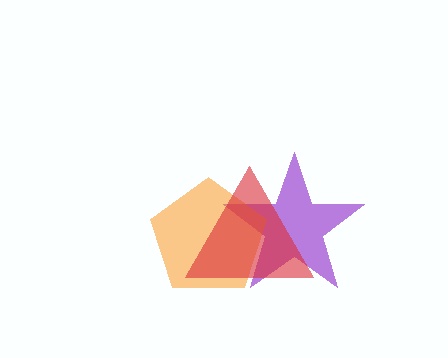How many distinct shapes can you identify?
There are 3 distinct shapes: a purple star, an orange pentagon, a red triangle.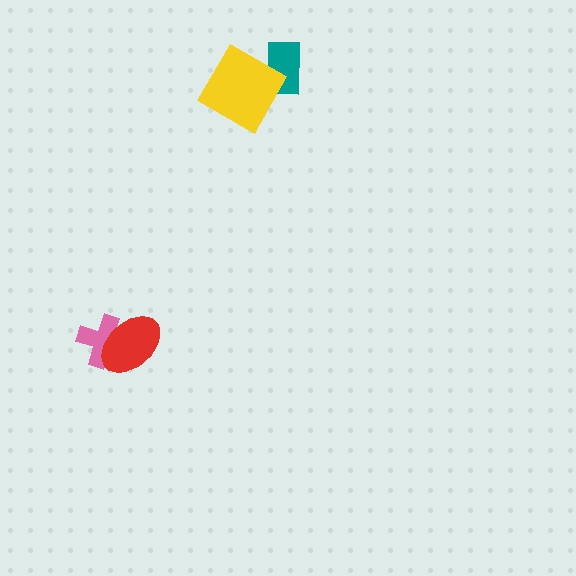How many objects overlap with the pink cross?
1 object overlaps with the pink cross.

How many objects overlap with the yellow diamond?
1 object overlaps with the yellow diamond.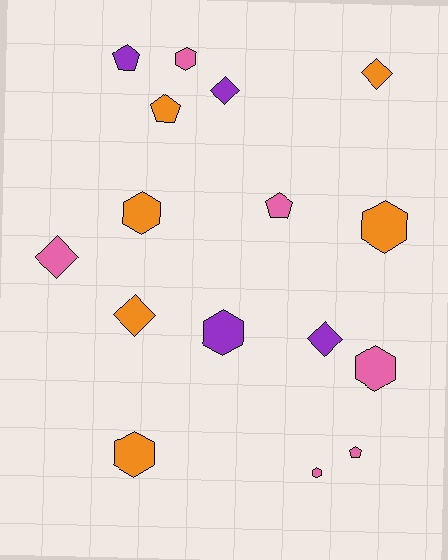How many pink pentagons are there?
There are 2 pink pentagons.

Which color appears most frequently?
Pink, with 6 objects.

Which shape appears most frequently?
Hexagon, with 7 objects.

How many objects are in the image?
There are 16 objects.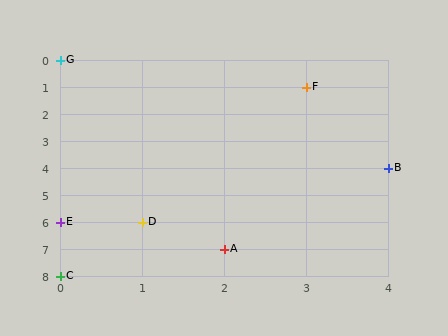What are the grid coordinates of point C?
Point C is at grid coordinates (0, 8).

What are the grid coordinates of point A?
Point A is at grid coordinates (2, 7).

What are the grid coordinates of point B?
Point B is at grid coordinates (4, 4).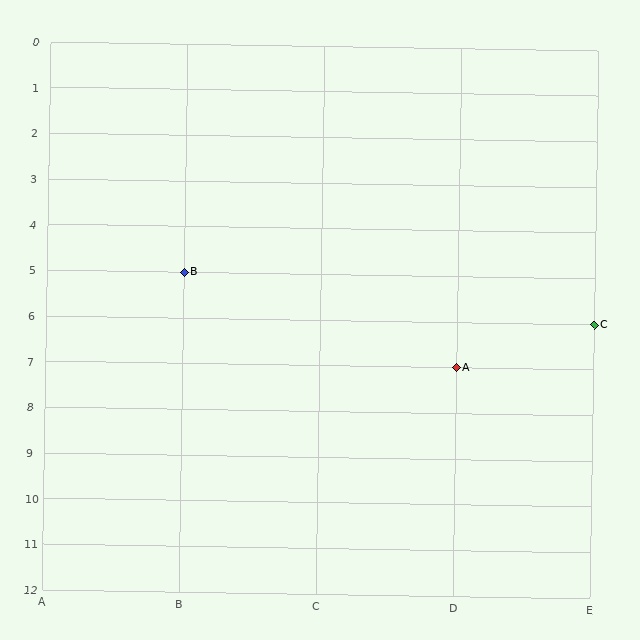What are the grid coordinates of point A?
Point A is at grid coordinates (D, 7).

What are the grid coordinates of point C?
Point C is at grid coordinates (E, 6).